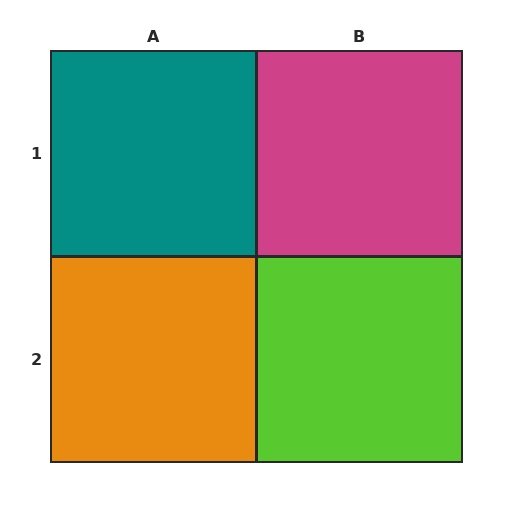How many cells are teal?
1 cell is teal.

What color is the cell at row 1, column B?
Magenta.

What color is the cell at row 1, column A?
Teal.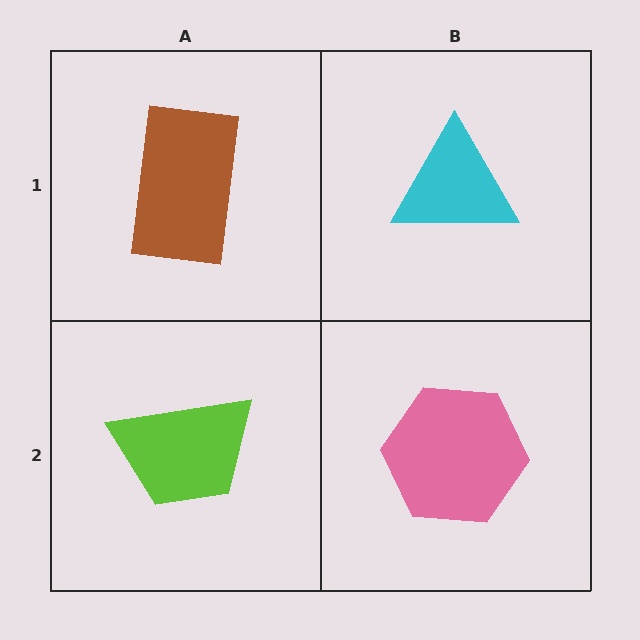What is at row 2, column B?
A pink hexagon.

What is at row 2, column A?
A lime trapezoid.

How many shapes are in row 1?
2 shapes.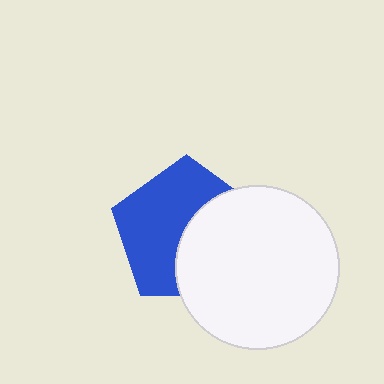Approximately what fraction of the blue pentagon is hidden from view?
Roughly 44% of the blue pentagon is hidden behind the white circle.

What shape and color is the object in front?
The object in front is a white circle.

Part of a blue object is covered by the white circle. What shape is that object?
It is a pentagon.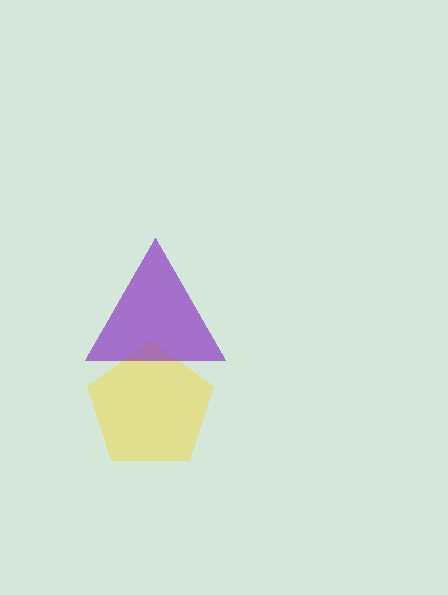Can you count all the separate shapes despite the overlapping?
Yes, there are 2 separate shapes.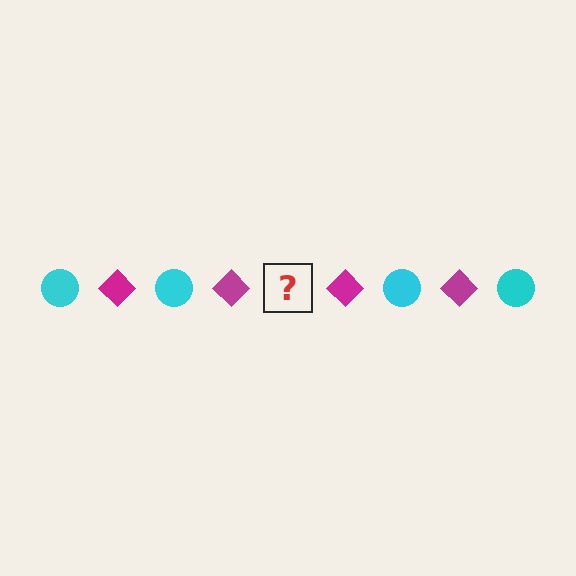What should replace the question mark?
The question mark should be replaced with a cyan circle.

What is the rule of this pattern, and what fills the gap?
The rule is that the pattern alternates between cyan circle and magenta diamond. The gap should be filled with a cyan circle.